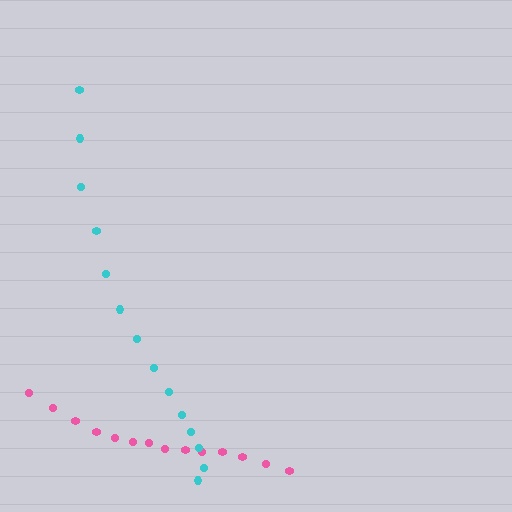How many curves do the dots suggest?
There are 2 distinct paths.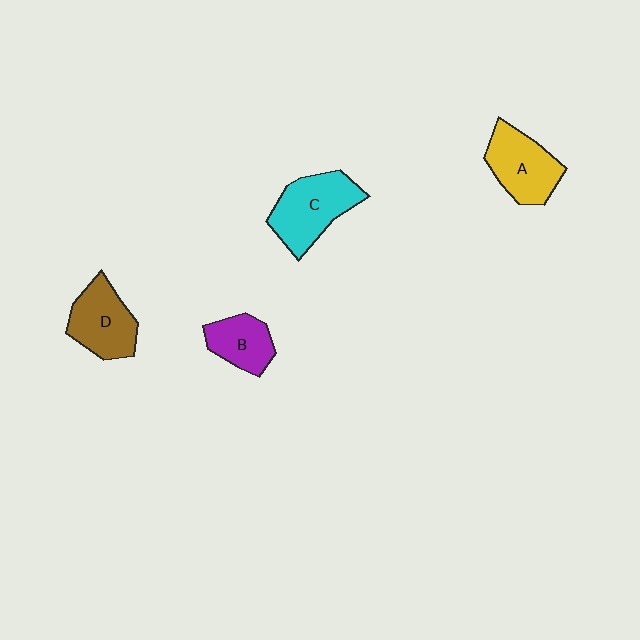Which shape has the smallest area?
Shape B (purple).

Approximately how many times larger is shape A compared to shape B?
Approximately 1.4 times.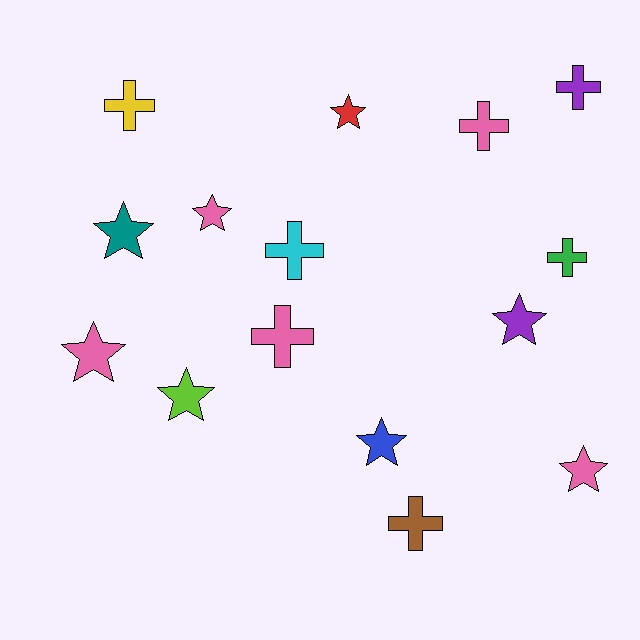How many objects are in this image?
There are 15 objects.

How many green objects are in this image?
There is 1 green object.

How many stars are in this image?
There are 8 stars.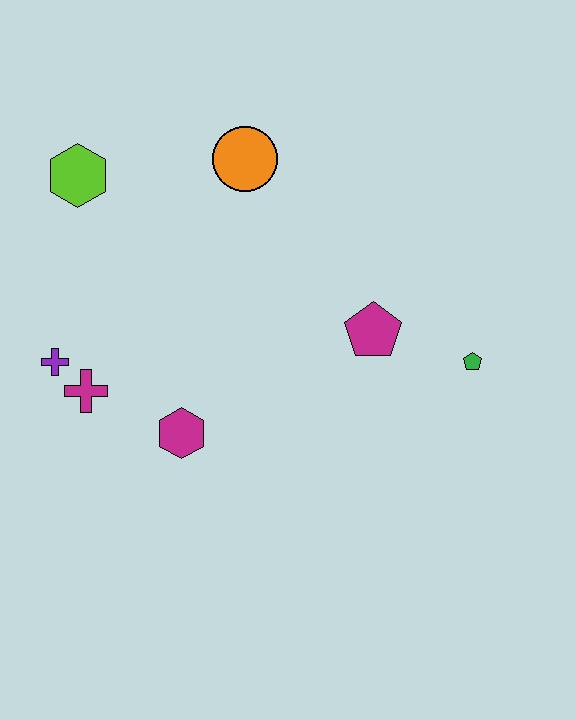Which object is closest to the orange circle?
The lime hexagon is closest to the orange circle.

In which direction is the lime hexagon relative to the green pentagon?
The lime hexagon is to the left of the green pentagon.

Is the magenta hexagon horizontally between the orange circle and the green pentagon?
No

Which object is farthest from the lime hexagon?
The green pentagon is farthest from the lime hexagon.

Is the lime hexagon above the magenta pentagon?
Yes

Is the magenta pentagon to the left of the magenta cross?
No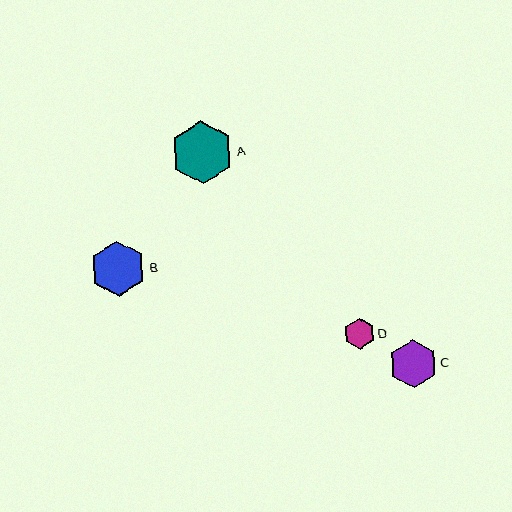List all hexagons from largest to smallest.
From largest to smallest: A, B, C, D.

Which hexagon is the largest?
Hexagon A is the largest with a size of approximately 63 pixels.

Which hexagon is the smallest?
Hexagon D is the smallest with a size of approximately 31 pixels.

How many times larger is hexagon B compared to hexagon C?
Hexagon B is approximately 1.2 times the size of hexagon C.